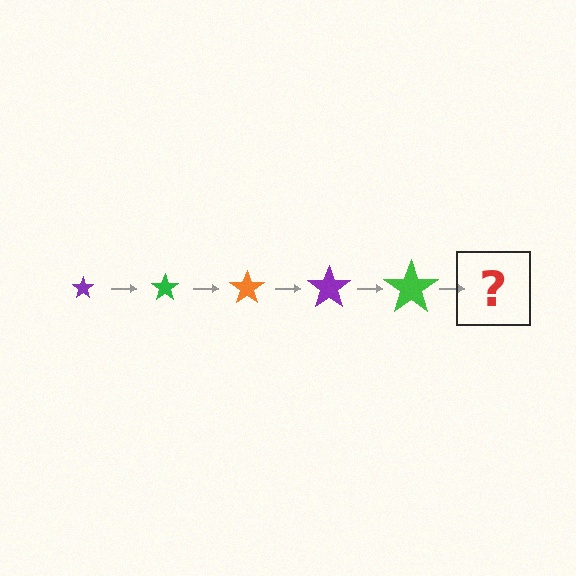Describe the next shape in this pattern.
It should be an orange star, larger than the previous one.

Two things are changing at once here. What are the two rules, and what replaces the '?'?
The two rules are that the star grows larger each step and the color cycles through purple, green, and orange. The '?' should be an orange star, larger than the previous one.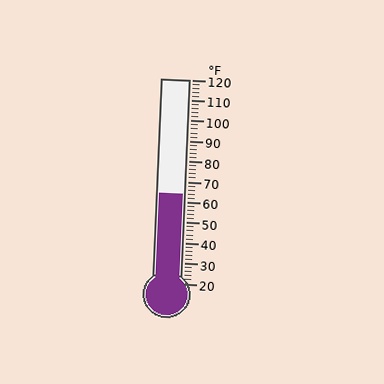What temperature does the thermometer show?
The thermometer shows approximately 64°F.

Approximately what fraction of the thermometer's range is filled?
The thermometer is filled to approximately 45% of its range.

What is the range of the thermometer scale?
The thermometer scale ranges from 20°F to 120°F.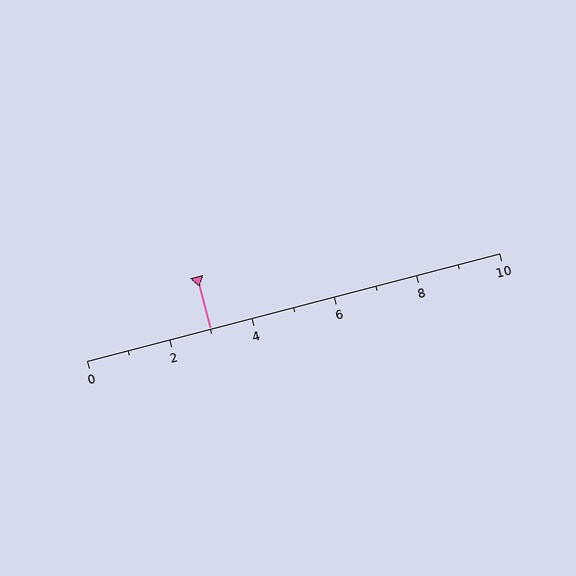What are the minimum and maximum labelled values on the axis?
The axis runs from 0 to 10.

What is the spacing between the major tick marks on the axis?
The major ticks are spaced 2 apart.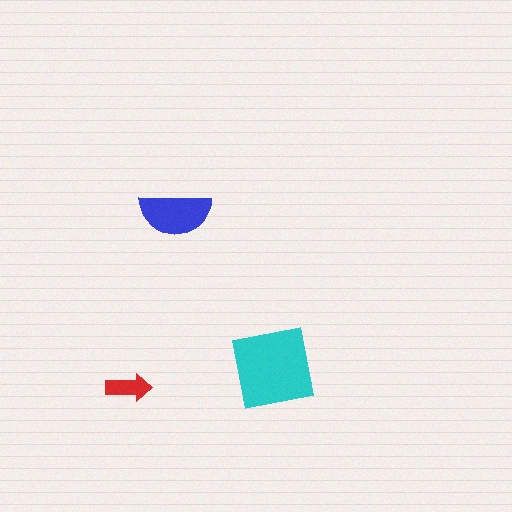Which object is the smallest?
The red arrow.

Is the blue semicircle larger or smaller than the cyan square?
Smaller.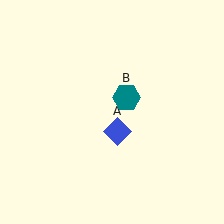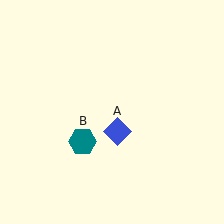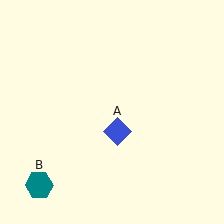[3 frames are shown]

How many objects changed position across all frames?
1 object changed position: teal hexagon (object B).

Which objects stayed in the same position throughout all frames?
Blue diamond (object A) remained stationary.